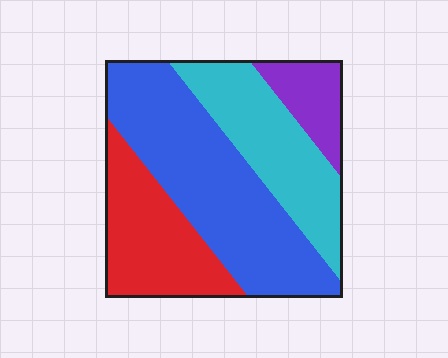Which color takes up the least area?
Purple, at roughly 10%.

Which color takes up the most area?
Blue, at roughly 40%.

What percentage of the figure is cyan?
Cyan takes up about one quarter (1/4) of the figure.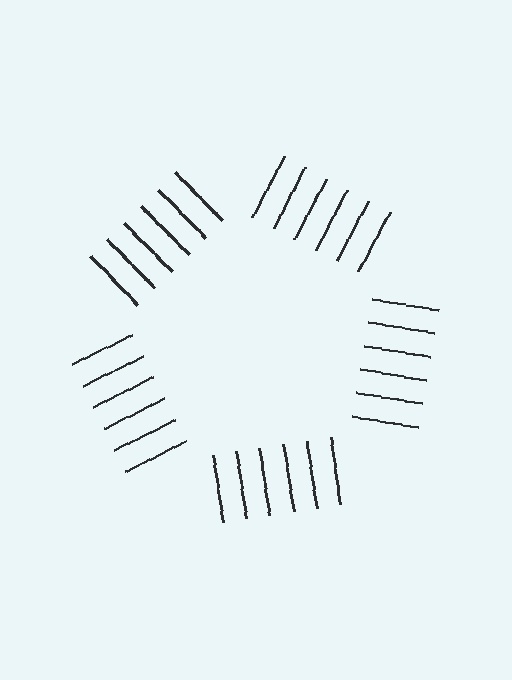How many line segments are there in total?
30 — 6 along each of the 5 edges.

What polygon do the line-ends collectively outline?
An illusory pentagon — the line segments terminate on its edges but no continuous stroke is drawn.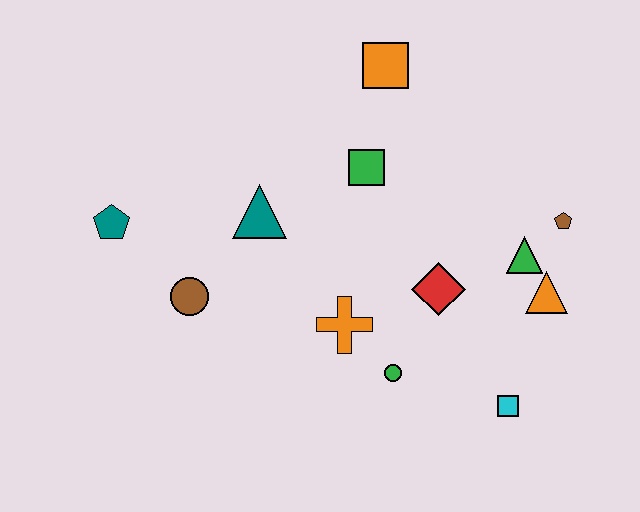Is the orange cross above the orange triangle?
No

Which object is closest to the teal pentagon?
The brown circle is closest to the teal pentagon.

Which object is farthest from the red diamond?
The teal pentagon is farthest from the red diamond.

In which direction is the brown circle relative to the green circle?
The brown circle is to the left of the green circle.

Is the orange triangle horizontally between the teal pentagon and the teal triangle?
No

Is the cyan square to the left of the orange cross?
No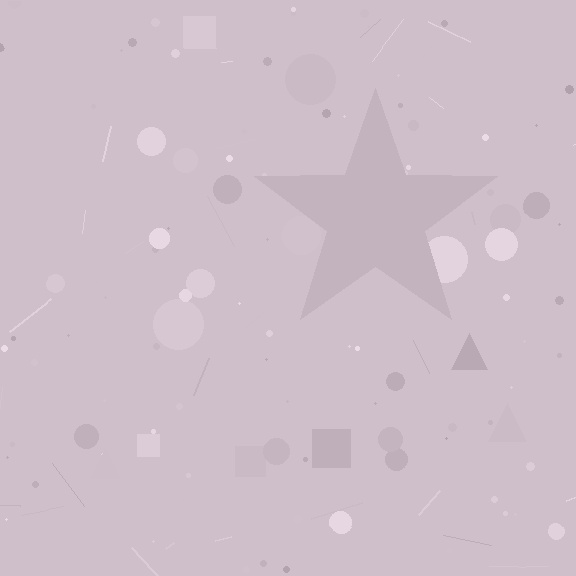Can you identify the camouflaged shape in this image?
The camouflaged shape is a star.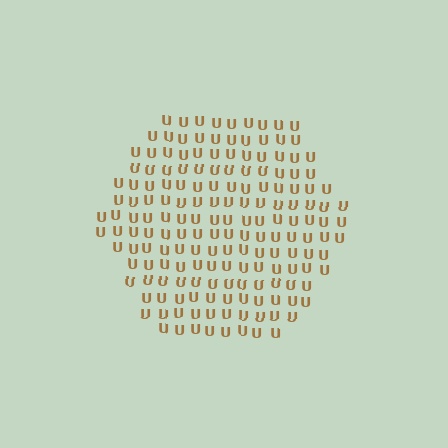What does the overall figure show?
The overall figure shows a hexagon.